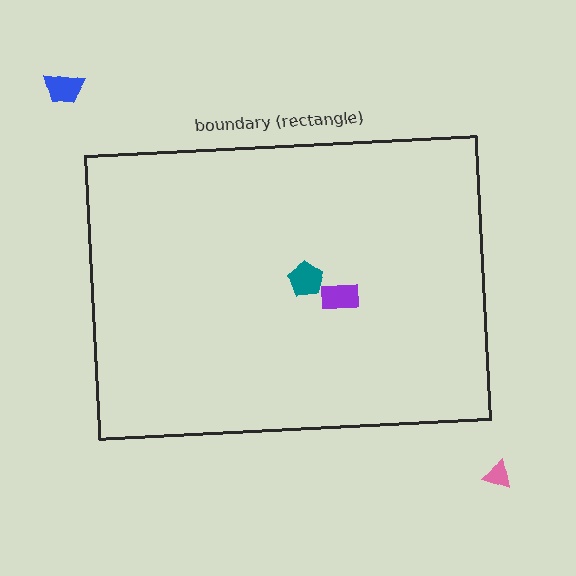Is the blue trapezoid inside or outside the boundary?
Outside.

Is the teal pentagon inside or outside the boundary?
Inside.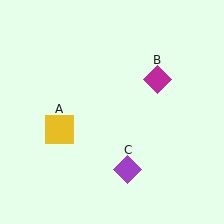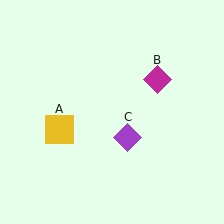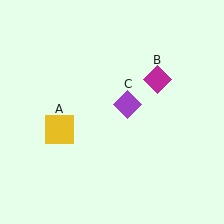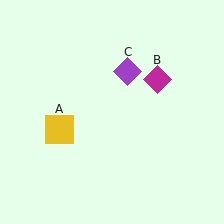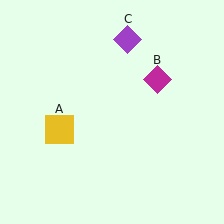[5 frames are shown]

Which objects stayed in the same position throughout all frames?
Yellow square (object A) and magenta diamond (object B) remained stationary.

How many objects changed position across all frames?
1 object changed position: purple diamond (object C).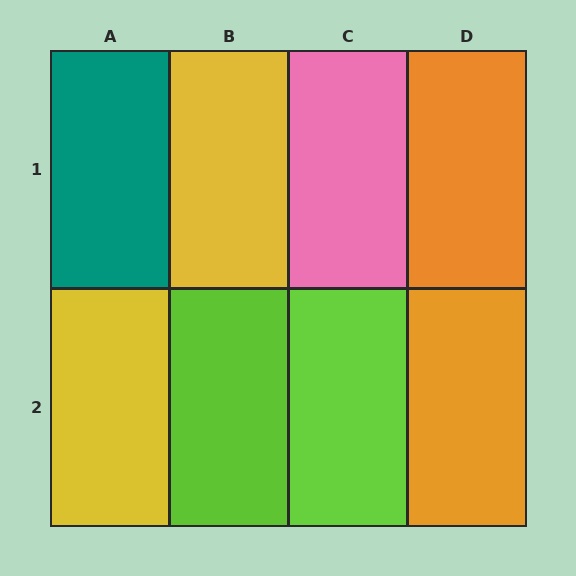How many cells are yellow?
2 cells are yellow.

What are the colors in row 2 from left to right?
Yellow, lime, lime, orange.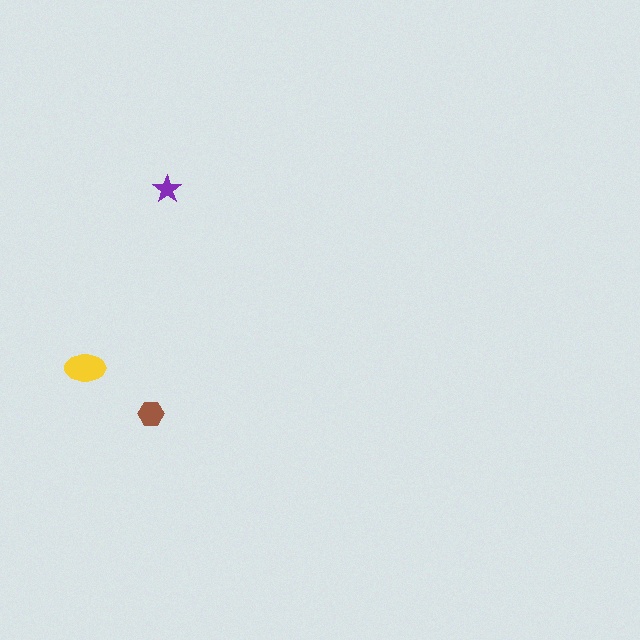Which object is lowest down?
The brown hexagon is bottommost.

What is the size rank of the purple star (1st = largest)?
3rd.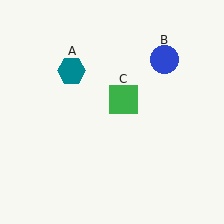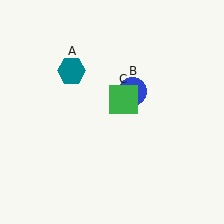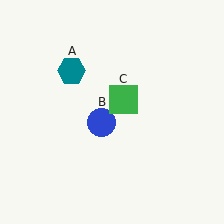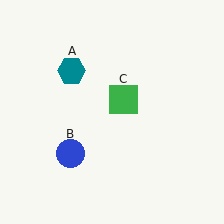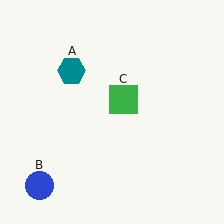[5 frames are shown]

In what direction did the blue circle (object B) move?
The blue circle (object B) moved down and to the left.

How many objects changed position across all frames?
1 object changed position: blue circle (object B).